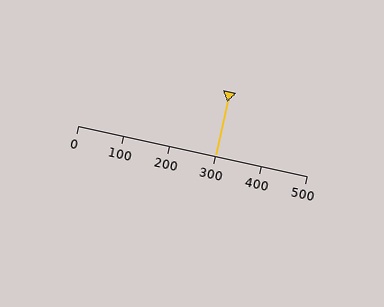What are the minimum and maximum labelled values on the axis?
The axis runs from 0 to 500.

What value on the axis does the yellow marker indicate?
The marker indicates approximately 300.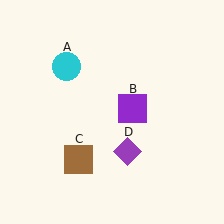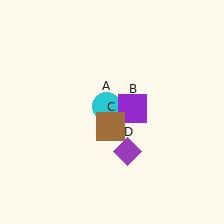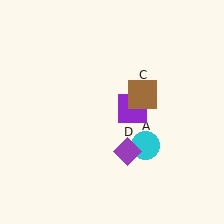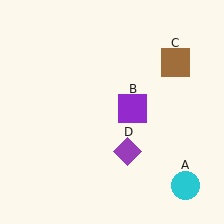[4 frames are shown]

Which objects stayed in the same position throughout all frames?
Purple square (object B) and purple diamond (object D) remained stationary.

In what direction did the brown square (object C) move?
The brown square (object C) moved up and to the right.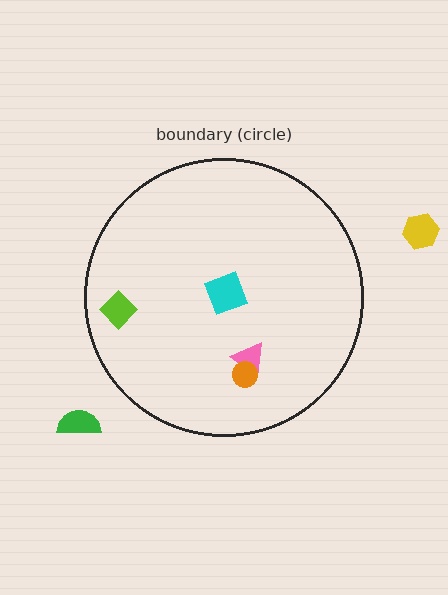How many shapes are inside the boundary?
4 inside, 2 outside.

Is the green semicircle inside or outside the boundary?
Outside.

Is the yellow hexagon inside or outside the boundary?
Outside.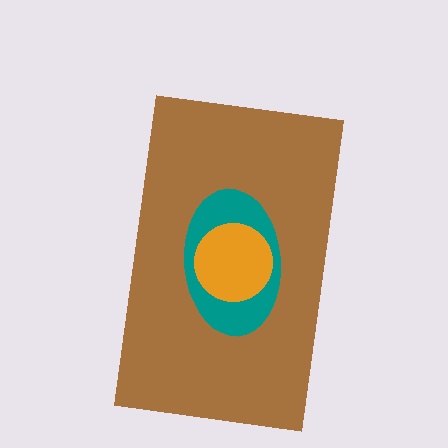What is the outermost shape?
The brown rectangle.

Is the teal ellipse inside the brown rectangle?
Yes.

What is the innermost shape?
The orange circle.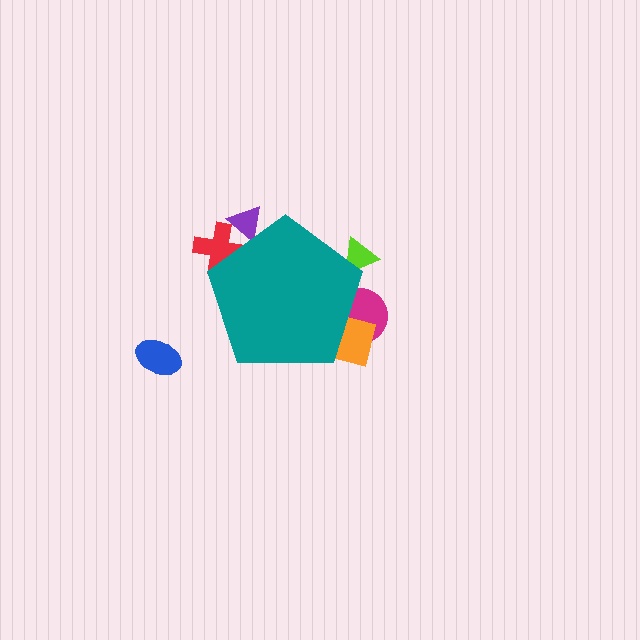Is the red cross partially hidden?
Yes, the red cross is partially hidden behind the teal pentagon.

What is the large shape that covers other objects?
A teal pentagon.